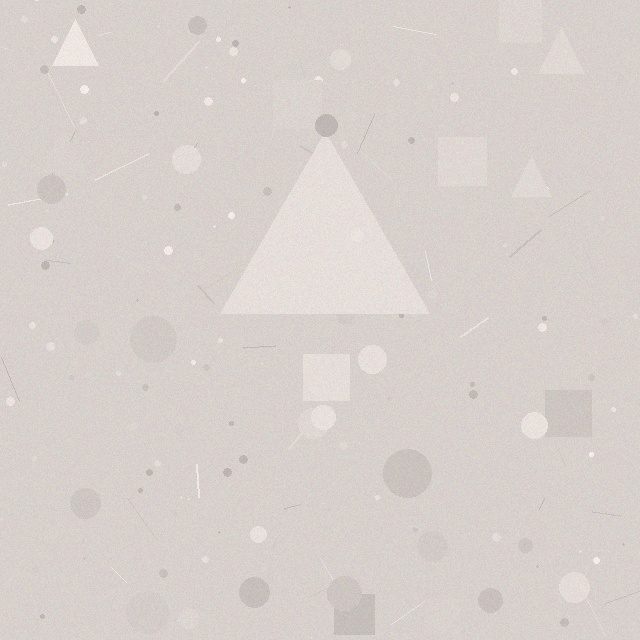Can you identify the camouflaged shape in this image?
The camouflaged shape is a triangle.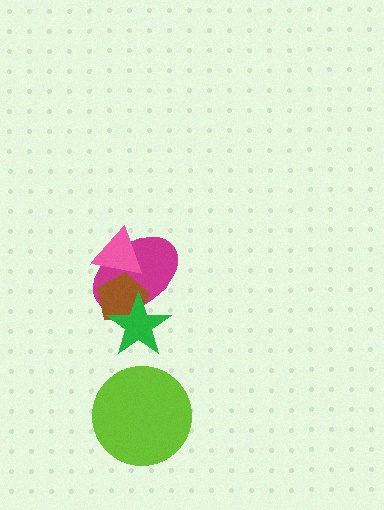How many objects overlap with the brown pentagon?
3 objects overlap with the brown pentagon.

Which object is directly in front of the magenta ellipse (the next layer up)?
The brown pentagon is directly in front of the magenta ellipse.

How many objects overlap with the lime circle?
0 objects overlap with the lime circle.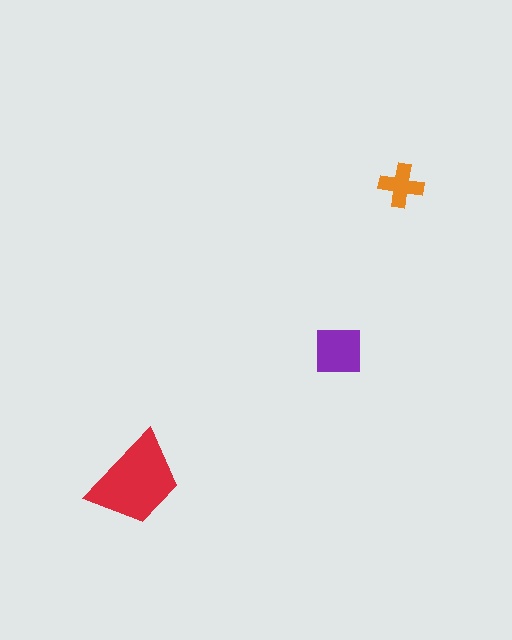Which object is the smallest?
The orange cross.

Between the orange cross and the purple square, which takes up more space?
The purple square.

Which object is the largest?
The red trapezoid.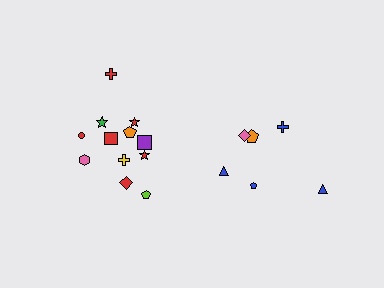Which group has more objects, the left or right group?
The left group.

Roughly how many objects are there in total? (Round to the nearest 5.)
Roughly 20 objects in total.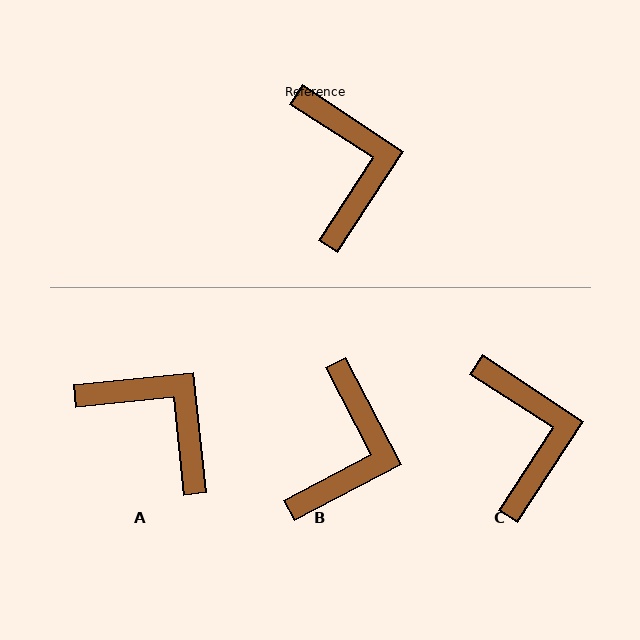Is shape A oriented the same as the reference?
No, it is off by about 39 degrees.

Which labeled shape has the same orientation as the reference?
C.